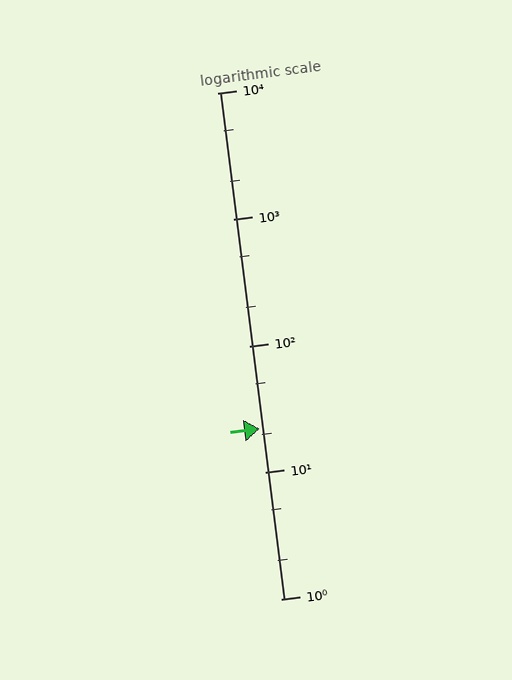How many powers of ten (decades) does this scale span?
The scale spans 4 decades, from 1 to 10000.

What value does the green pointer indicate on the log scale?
The pointer indicates approximately 22.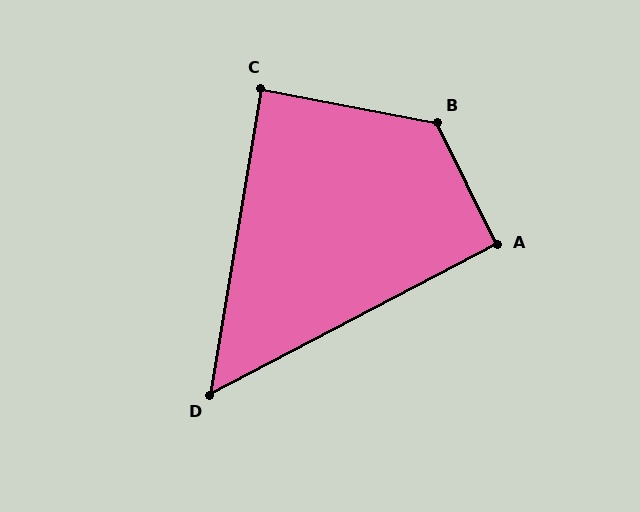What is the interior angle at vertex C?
Approximately 89 degrees (approximately right).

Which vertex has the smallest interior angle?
D, at approximately 53 degrees.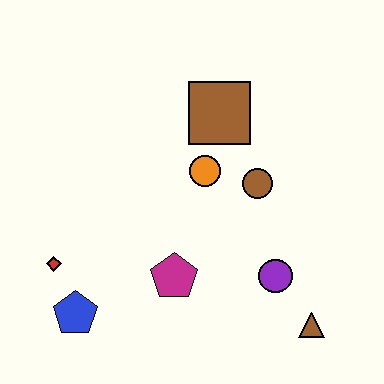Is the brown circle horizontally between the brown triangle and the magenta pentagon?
Yes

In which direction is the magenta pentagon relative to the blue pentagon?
The magenta pentagon is to the right of the blue pentagon.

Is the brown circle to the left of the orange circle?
No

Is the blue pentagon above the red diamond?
No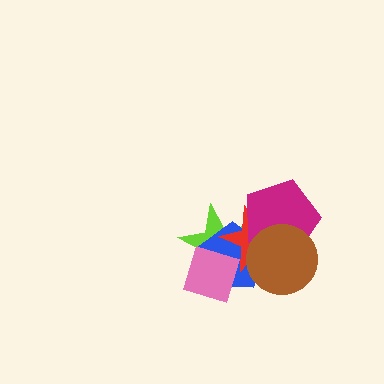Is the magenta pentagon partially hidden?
Yes, it is partially covered by another shape.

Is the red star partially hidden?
Yes, it is partially covered by another shape.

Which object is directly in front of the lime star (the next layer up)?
The blue pentagon is directly in front of the lime star.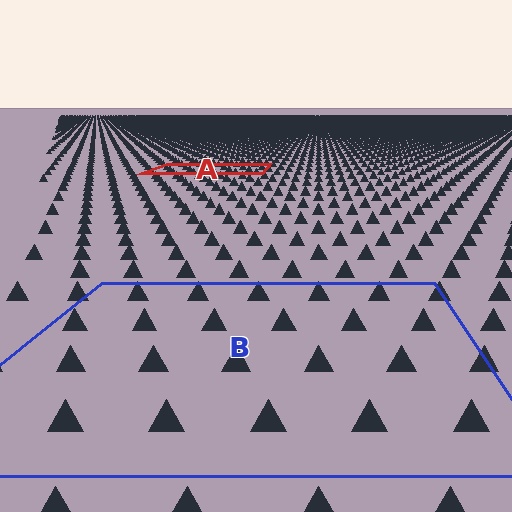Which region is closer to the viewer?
Region B is closer. The texture elements there are larger and more spread out.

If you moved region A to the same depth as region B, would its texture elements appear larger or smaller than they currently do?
They would appear larger. At a closer depth, the same texture elements are projected at a bigger on-screen size.